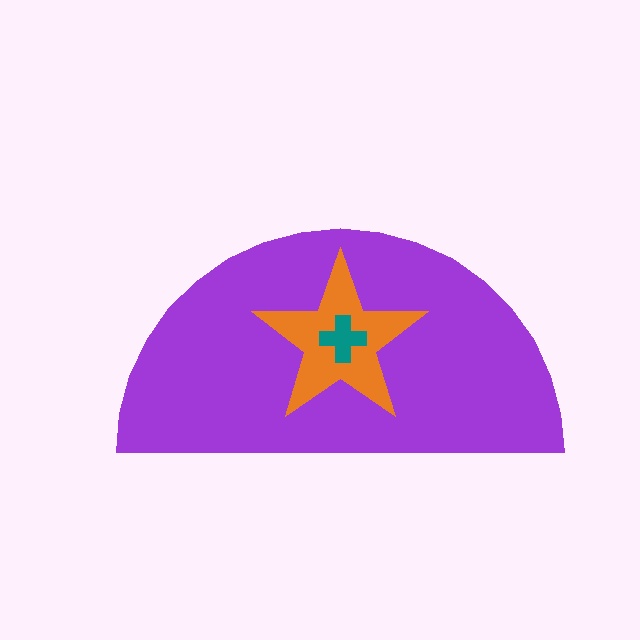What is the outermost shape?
The purple semicircle.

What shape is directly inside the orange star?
The teal cross.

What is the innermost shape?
The teal cross.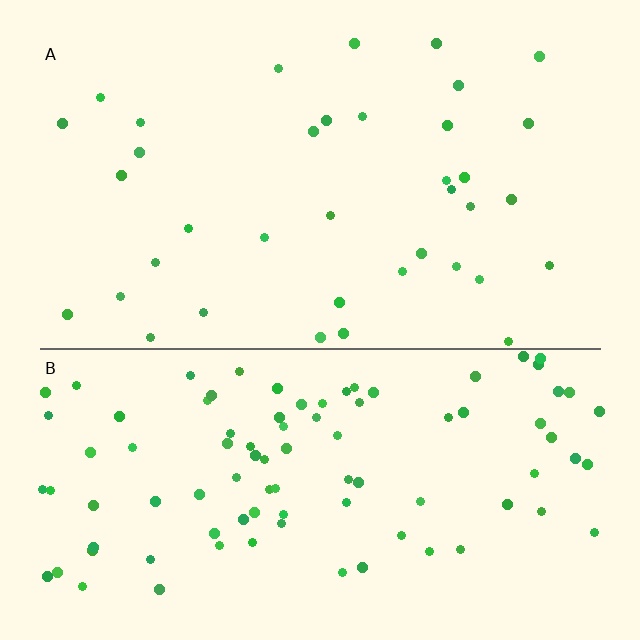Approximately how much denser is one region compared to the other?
Approximately 2.5× — region B over region A.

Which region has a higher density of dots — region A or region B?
B (the bottom).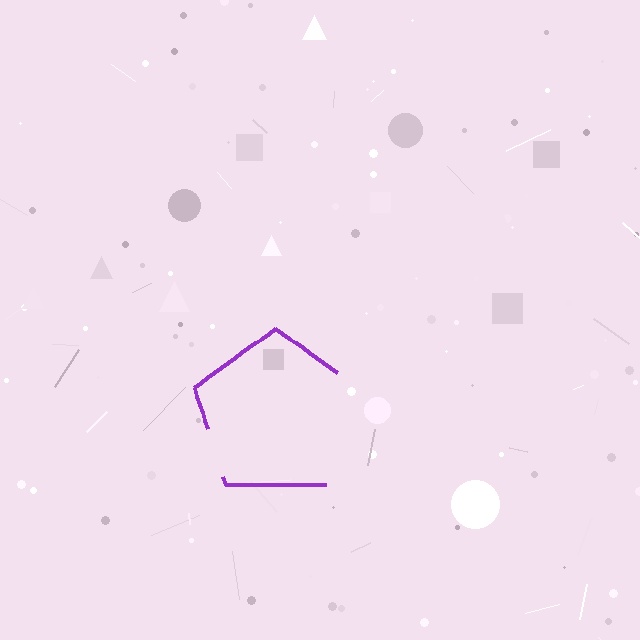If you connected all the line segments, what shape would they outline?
They would outline a pentagon.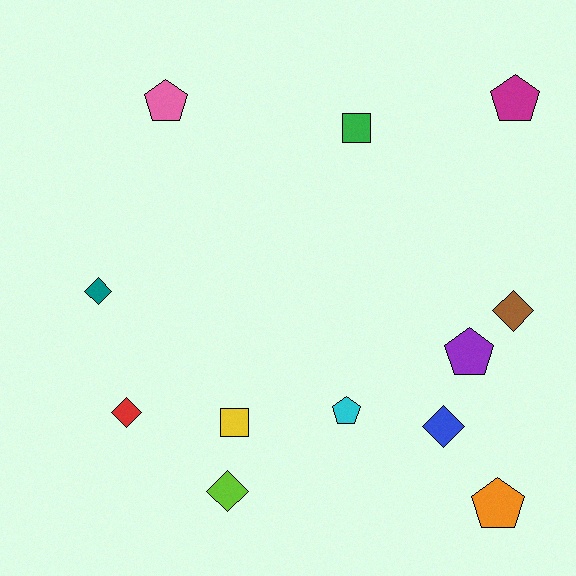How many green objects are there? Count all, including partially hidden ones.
There is 1 green object.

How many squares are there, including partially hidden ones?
There are 2 squares.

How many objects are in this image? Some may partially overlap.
There are 12 objects.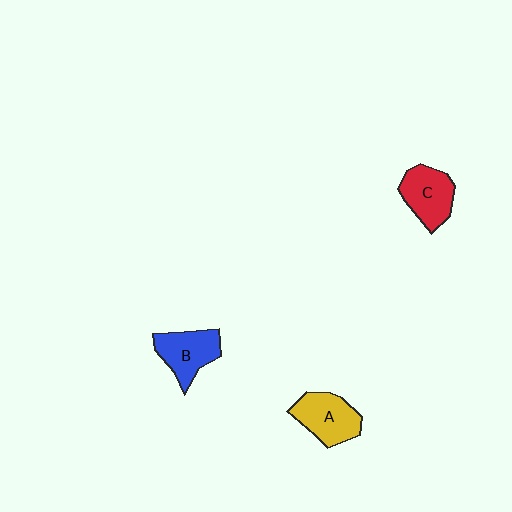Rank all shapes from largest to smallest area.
From largest to smallest: A (yellow), C (red), B (blue).